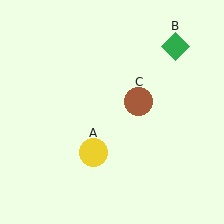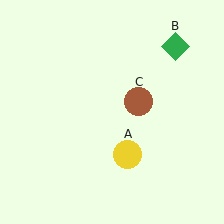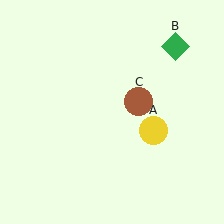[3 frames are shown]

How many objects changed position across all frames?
1 object changed position: yellow circle (object A).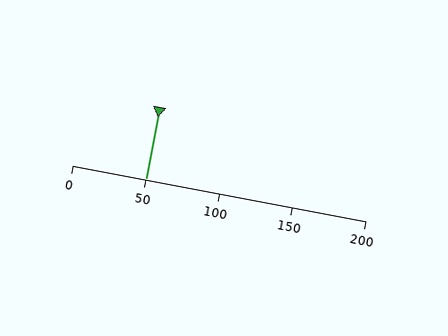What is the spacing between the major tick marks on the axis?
The major ticks are spaced 50 apart.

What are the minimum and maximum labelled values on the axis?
The axis runs from 0 to 200.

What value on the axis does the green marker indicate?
The marker indicates approximately 50.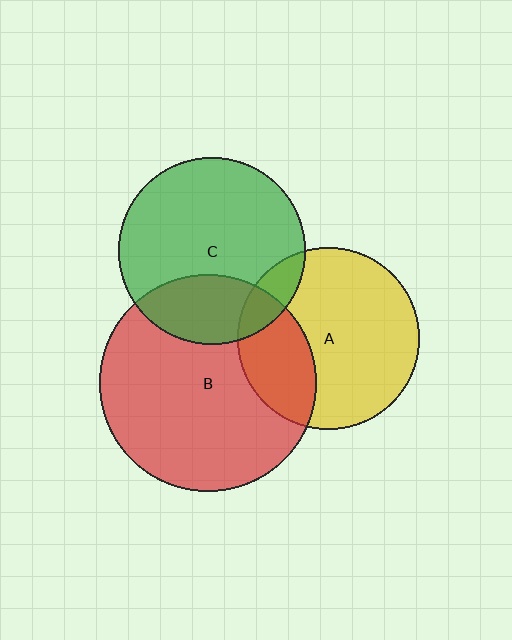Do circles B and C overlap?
Yes.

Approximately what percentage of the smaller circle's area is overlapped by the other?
Approximately 25%.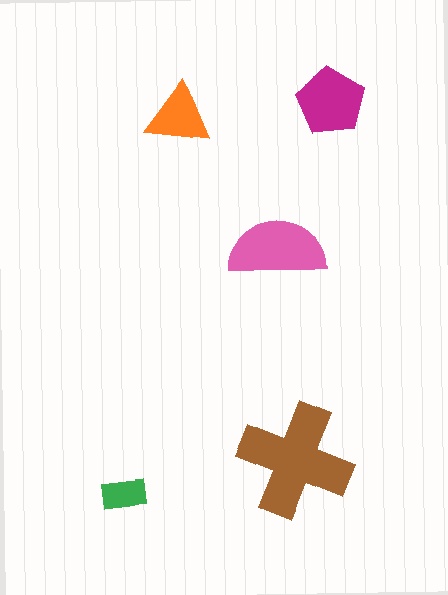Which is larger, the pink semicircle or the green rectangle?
The pink semicircle.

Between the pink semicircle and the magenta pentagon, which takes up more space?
The pink semicircle.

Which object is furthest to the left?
The green rectangle is leftmost.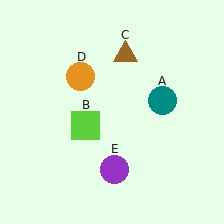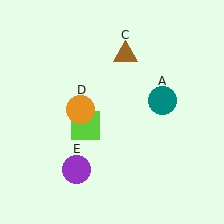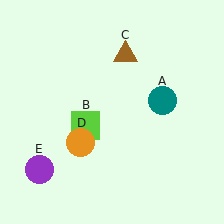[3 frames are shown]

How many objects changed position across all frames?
2 objects changed position: orange circle (object D), purple circle (object E).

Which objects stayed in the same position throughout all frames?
Teal circle (object A) and lime square (object B) and brown triangle (object C) remained stationary.